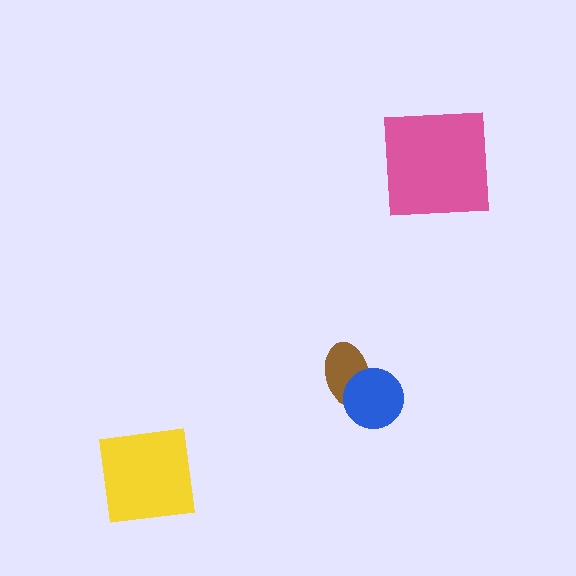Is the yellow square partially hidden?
No, no other shape covers it.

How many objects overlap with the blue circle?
1 object overlaps with the blue circle.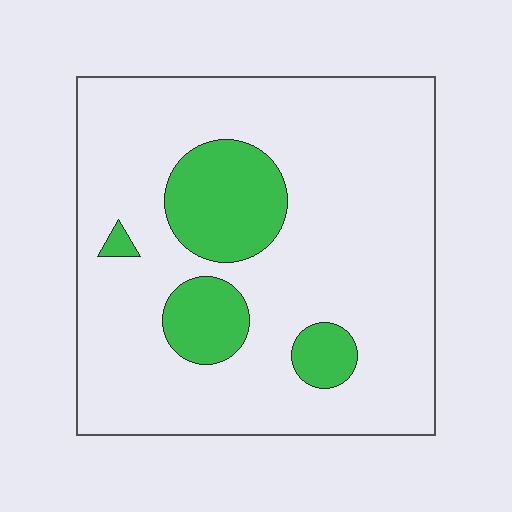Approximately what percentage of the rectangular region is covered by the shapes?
Approximately 15%.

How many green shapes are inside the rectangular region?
4.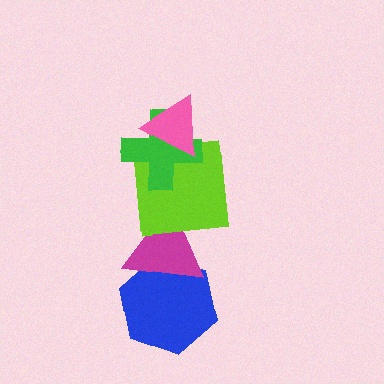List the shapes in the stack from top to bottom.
From top to bottom: the pink triangle, the green cross, the lime square, the magenta triangle, the blue hexagon.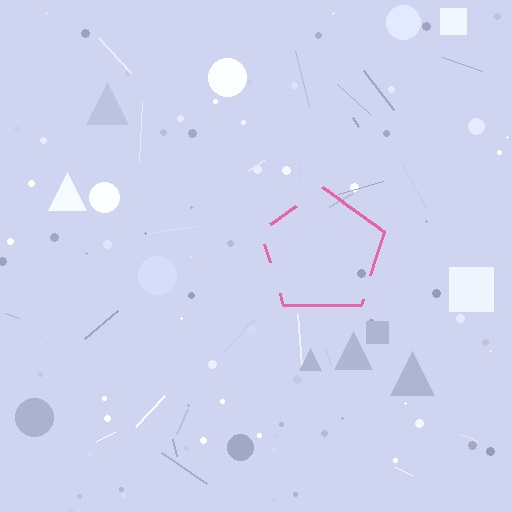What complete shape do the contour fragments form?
The contour fragments form a pentagon.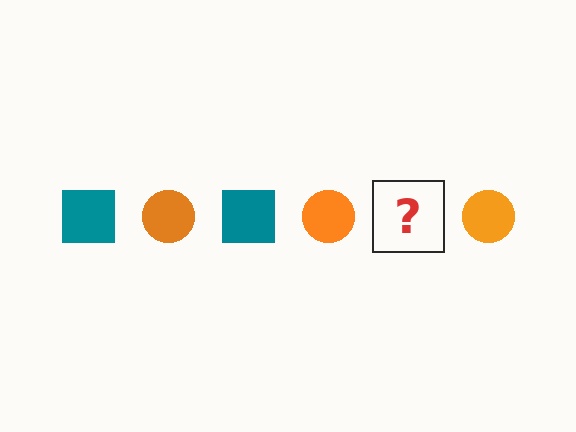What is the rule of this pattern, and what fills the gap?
The rule is that the pattern alternates between teal square and orange circle. The gap should be filled with a teal square.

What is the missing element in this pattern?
The missing element is a teal square.